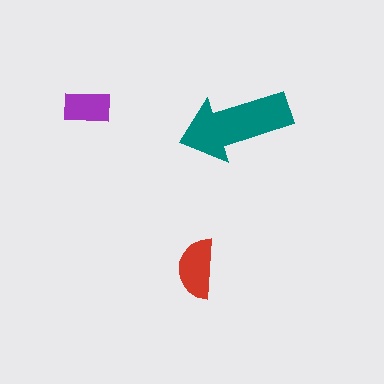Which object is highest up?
The purple rectangle is topmost.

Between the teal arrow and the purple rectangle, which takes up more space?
The teal arrow.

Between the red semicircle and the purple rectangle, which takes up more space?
The red semicircle.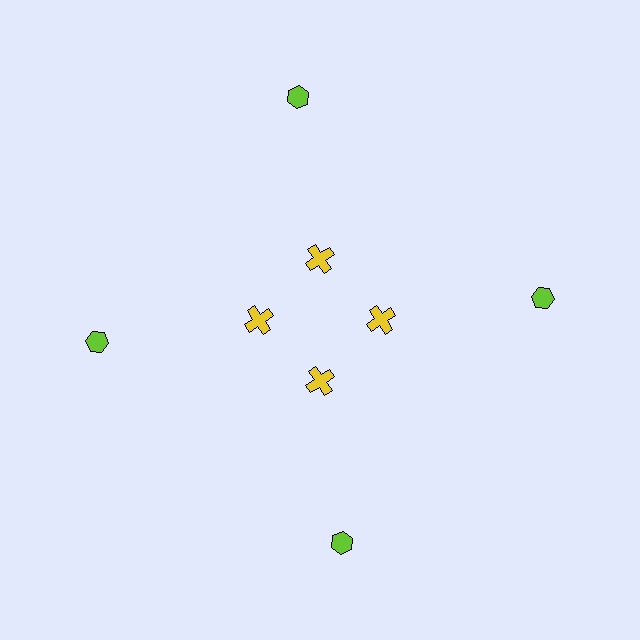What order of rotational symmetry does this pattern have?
This pattern has 4-fold rotational symmetry.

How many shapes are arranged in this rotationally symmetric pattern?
There are 8 shapes, arranged in 4 groups of 2.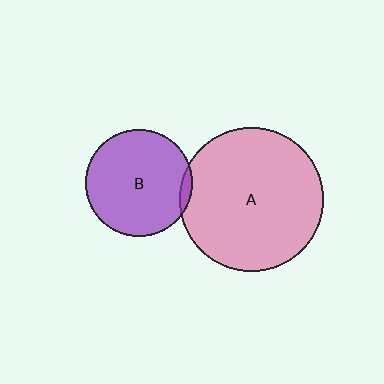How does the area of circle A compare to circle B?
Approximately 1.8 times.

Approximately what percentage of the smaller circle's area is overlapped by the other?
Approximately 5%.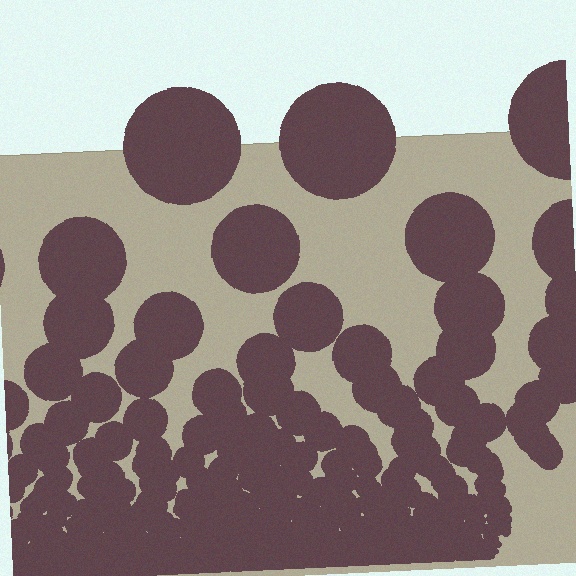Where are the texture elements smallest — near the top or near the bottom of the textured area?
Near the bottom.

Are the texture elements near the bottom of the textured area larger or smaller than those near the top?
Smaller. The gradient is inverted — elements near the bottom are smaller and denser.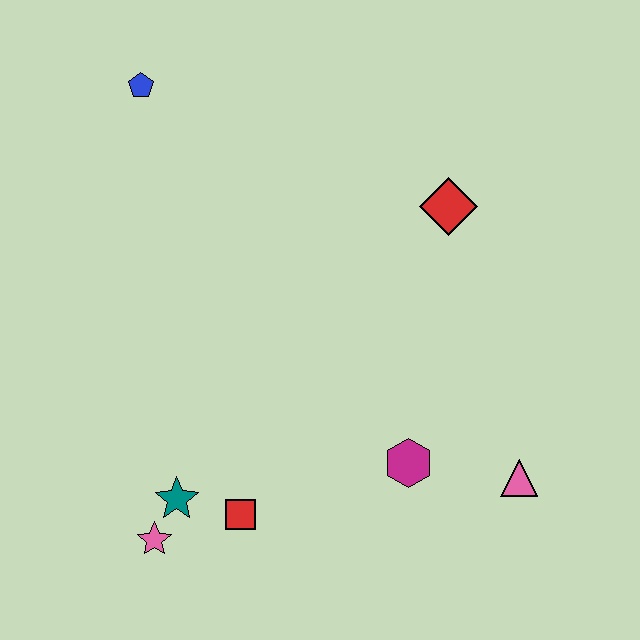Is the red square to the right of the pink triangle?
No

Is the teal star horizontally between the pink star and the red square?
Yes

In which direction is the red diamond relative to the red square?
The red diamond is above the red square.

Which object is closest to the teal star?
The pink star is closest to the teal star.